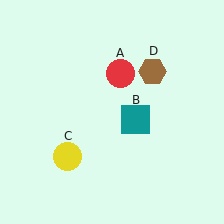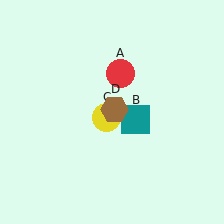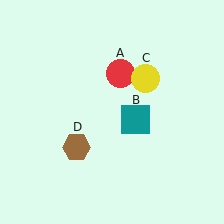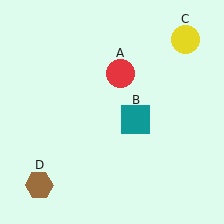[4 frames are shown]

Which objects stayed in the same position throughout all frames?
Red circle (object A) and teal square (object B) remained stationary.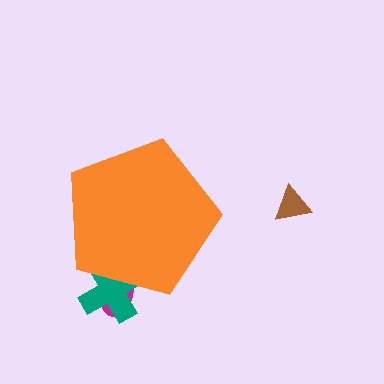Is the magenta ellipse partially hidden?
Yes, the magenta ellipse is partially hidden behind the orange pentagon.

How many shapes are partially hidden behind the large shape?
2 shapes are partially hidden.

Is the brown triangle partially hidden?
No, the brown triangle is fully visible.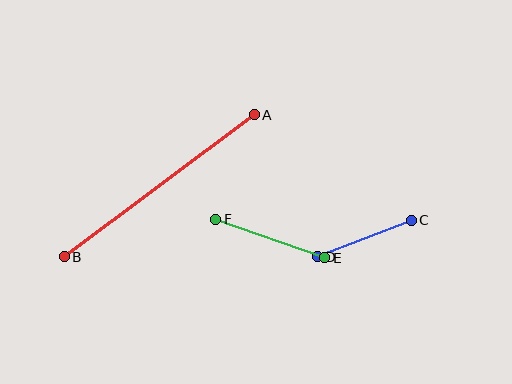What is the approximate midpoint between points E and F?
The midpoint is at approximately (270, 238) pixels.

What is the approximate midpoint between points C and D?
The midpoint is at approximately (364, 239) pixels.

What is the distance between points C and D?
The distance is approximately 101 pixels.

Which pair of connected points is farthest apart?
Points A and B are farthest apart.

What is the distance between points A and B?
The distance is approximately 237 pixels.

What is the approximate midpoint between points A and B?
The midpoint is at approximately (159, 186) pixels.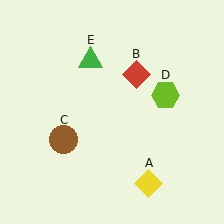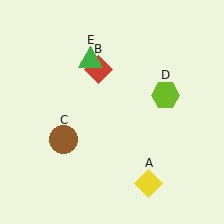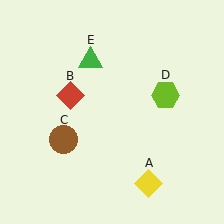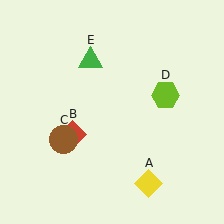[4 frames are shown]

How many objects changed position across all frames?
1 object changed position: red diamond (object B).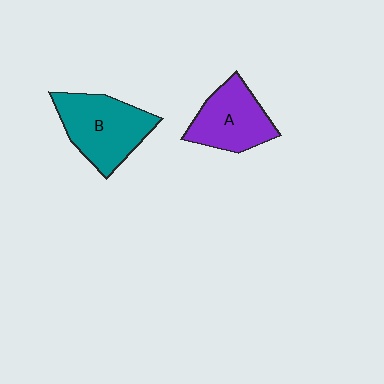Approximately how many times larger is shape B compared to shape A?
Approximately 1.2 times.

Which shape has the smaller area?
Shape A (purple).